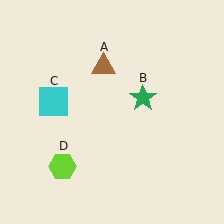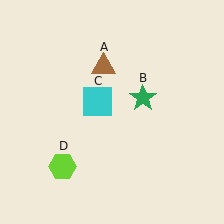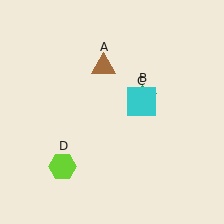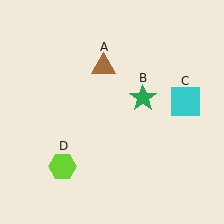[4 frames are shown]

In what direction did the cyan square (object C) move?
The cyan square (object C) moved right.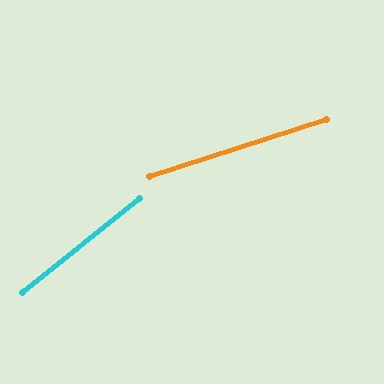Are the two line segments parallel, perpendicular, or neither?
Neither parallel nor perpendicular — they differ by about 21°.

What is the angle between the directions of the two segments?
Approximately 21 degrees.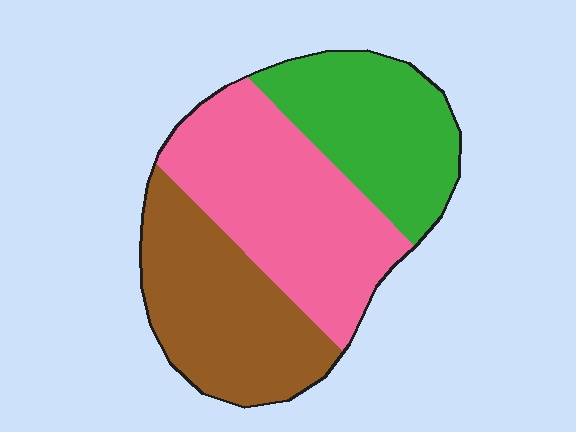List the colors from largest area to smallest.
From largest to smallest: pink, brown, green.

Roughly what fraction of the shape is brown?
Brown covers about 30% of the shape.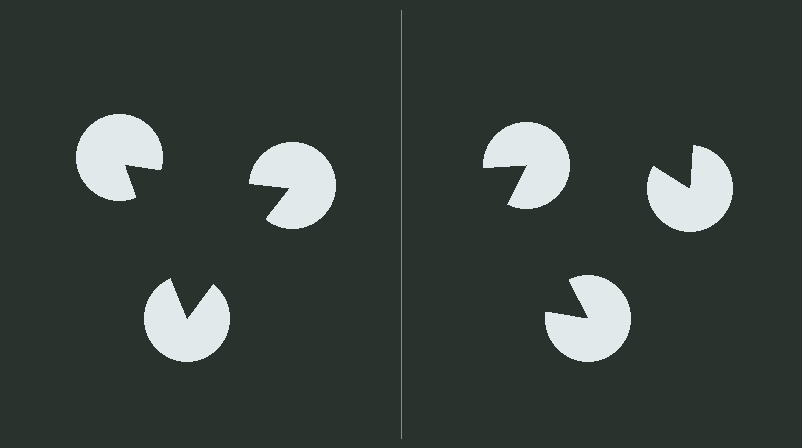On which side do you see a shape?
An illusory triangle appears on the left side. On the right side the wedge cuts are rotated, so no coherent shape forms.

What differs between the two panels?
The pac-man discs are positioned identically on both sides; only the wedge orientations differ. On the left they align to a triangle; on the right they are misaligned.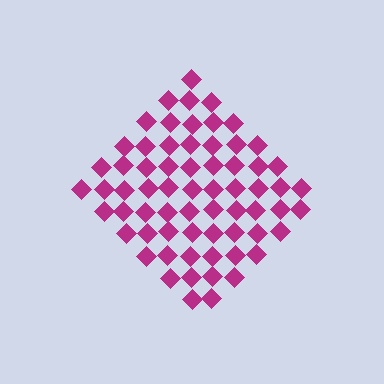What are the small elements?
The small elements are diamonds.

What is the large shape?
The large shape is a diamond.